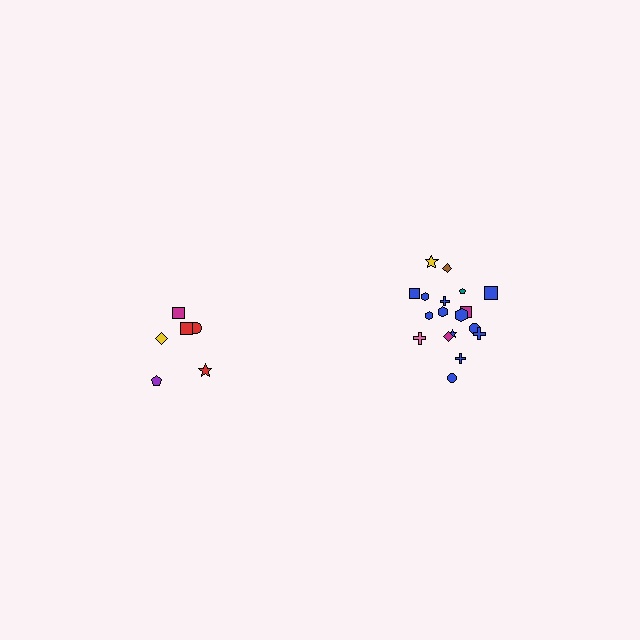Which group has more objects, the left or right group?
The right group.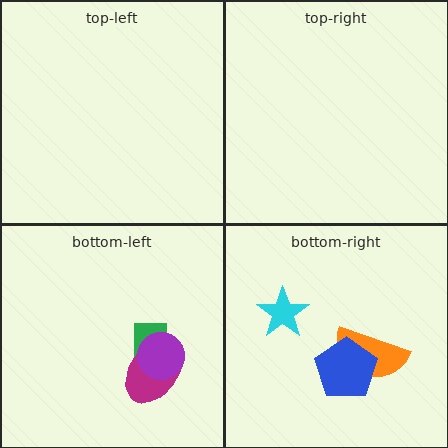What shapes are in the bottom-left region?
The green rectangle, the magenta ellipse, the purple circle.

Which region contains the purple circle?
The bottom-left region.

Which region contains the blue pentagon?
The bottom-right region.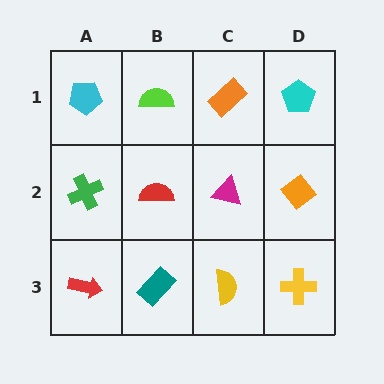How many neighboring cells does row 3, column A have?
2.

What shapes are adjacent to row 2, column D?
A cyan pentagon (row 1, column D), a yellow cross (row 3, column D), a magenta triangle (row 2, column C).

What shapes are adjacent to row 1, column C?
A magenta triangle (row 2, column C), a lime semicircle (row 1, column B), a cyan pentagon (row 1, column D).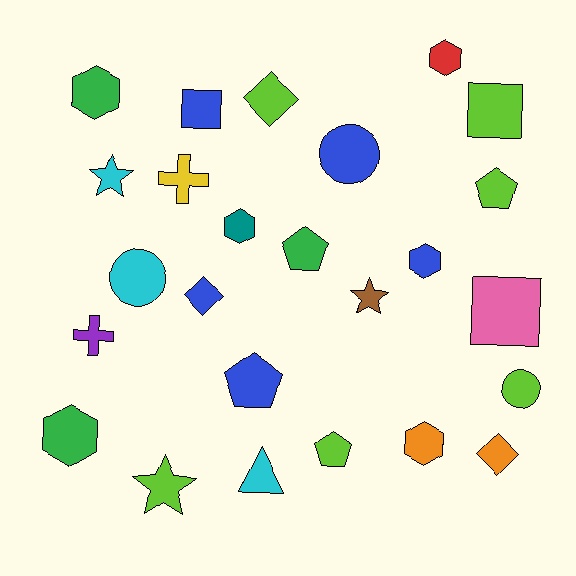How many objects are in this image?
There are 25 objects.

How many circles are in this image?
There are 3 circles.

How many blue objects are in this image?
There are 5 blue objects.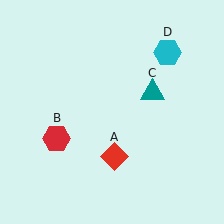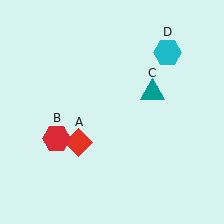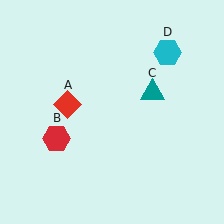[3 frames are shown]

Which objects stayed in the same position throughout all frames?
Red hexagon (object B) and teal triangle (object C) and cyan hexagon (object D) remained stationary.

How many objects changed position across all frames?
1 object changed position: red diamond (object A).